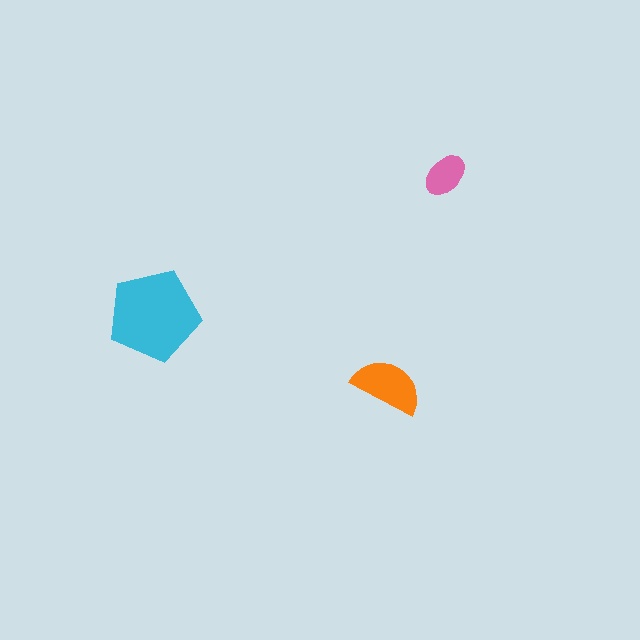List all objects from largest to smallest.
The cyan pentagon, the orange semicircle, the pink ellipse.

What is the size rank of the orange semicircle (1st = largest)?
2nd.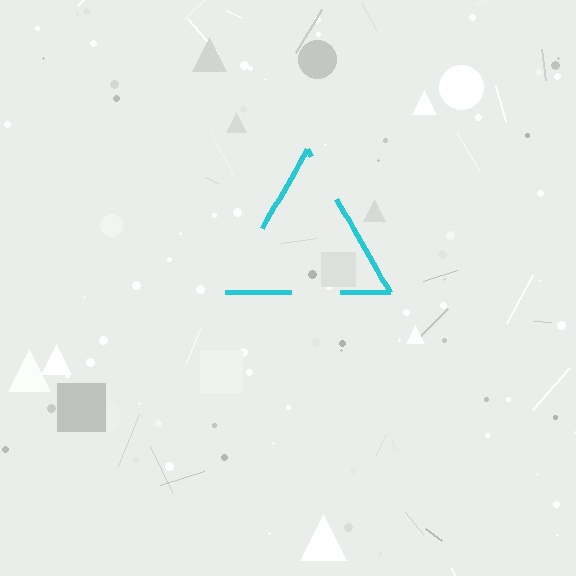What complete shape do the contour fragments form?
The contour fragments form a triangle.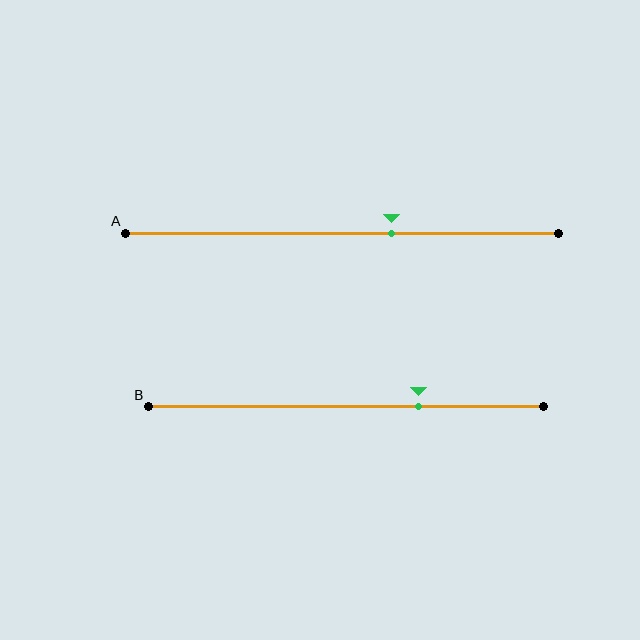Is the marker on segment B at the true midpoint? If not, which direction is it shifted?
No, the marker on segment B is shifted to the right by about 18% of the segment length.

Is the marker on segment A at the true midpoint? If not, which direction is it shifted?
No, the marker on segment A is shifted to the right by about 11% of the segment length.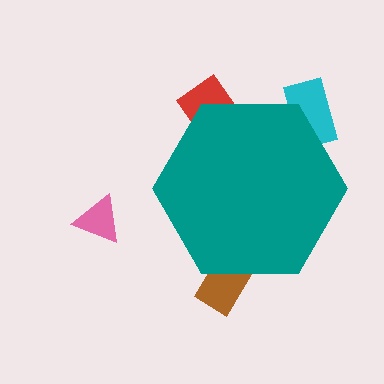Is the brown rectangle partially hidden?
Yes, the brown rectangle is partially hidden behind the teal hexagon.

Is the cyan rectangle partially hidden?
Yes, the cyan rectangle is partially hidden behind the teal hexagon.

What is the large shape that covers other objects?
A teal hexagon.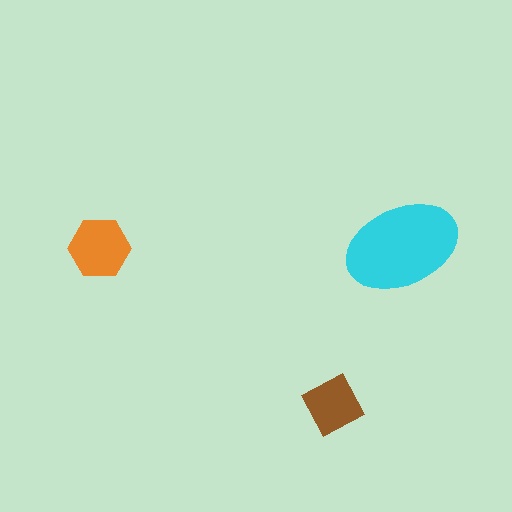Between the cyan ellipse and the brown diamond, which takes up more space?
The cyan ellipse.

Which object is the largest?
The cyan ellipse.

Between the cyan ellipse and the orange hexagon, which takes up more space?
The cyan ellipse.